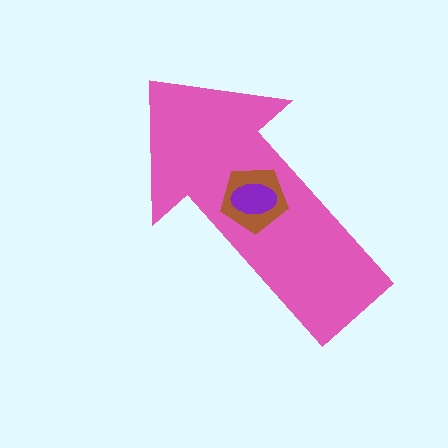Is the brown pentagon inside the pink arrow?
Yes.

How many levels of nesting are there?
3.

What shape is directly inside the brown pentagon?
The purple ellipse.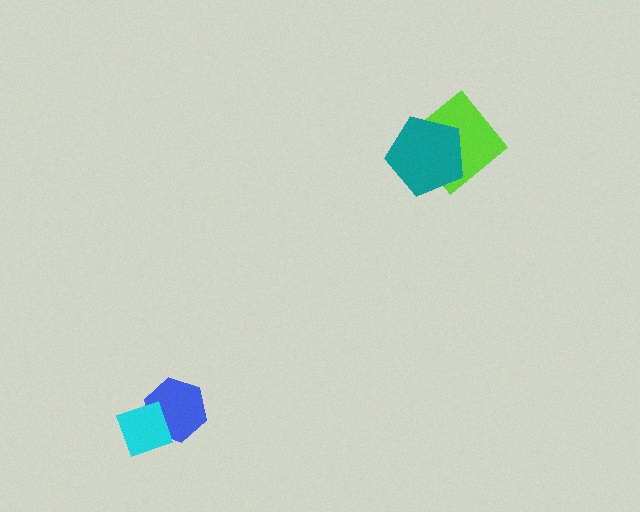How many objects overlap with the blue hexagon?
1 object overlaps with the blue hexagon.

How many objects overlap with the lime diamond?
1 object overlaps with the lime diamond.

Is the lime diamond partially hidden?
Yes, it is partially covered by another shape.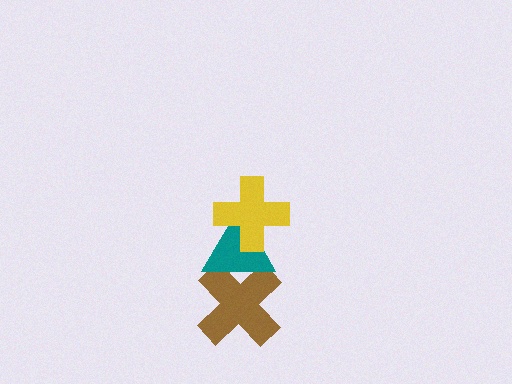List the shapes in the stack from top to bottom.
From top to bottom: the yellow cross, the teal triangle, the brown cross.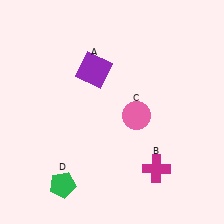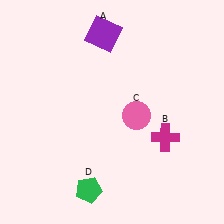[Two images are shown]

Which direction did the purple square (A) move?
The purple square (A) moved up.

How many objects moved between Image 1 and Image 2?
3 objects moved between the two images.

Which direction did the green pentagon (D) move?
The green pentagon (D) moved right.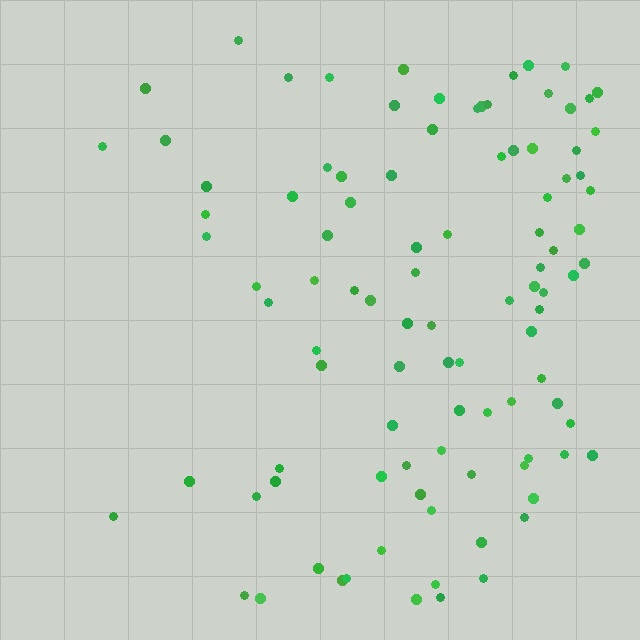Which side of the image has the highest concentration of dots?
The right.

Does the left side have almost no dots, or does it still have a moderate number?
Still a moderate number, just noticeably fewer than the right.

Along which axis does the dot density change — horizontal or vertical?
Horizontal.